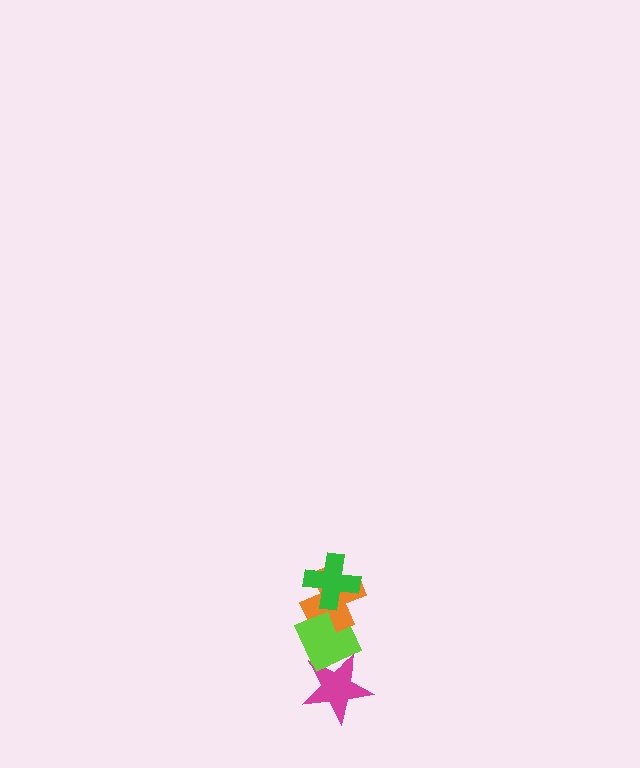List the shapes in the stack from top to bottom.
From top to bottom: the green cross, the orange cross, the lime diamond, the magenta star.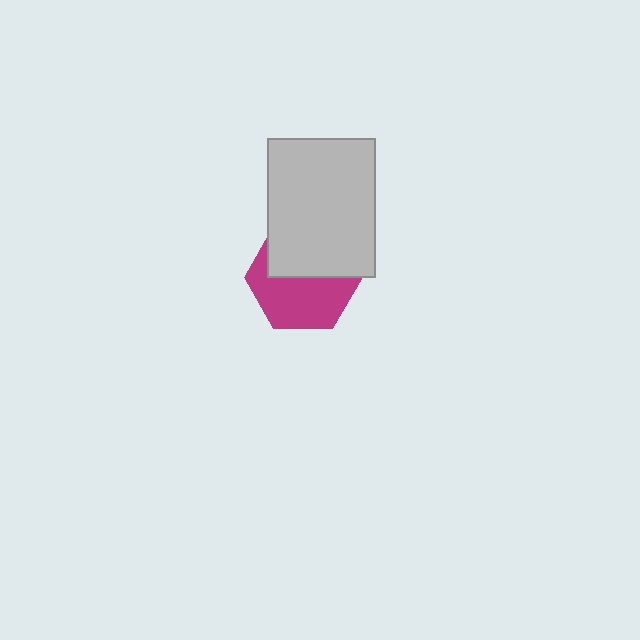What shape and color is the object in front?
The object in front is a light gray rectangle.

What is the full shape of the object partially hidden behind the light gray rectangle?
The partially hidden object is a magenta hexagon.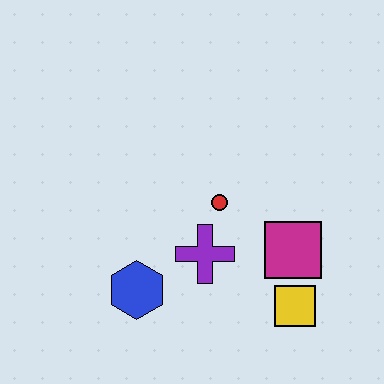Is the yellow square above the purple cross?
No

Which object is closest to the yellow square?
The magenta square is closest to the yellow square.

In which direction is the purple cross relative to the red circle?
The purple cross is below the red circle.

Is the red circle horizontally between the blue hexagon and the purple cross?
No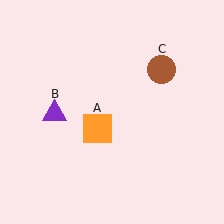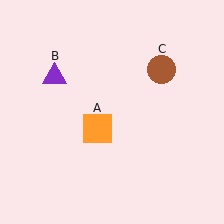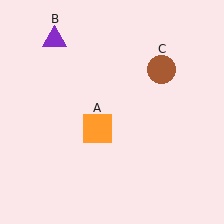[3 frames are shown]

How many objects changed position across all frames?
1 object changed position: purple triangle (object B).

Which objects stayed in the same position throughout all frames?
Orange square (object A) and brown circle (object C) remained stationary.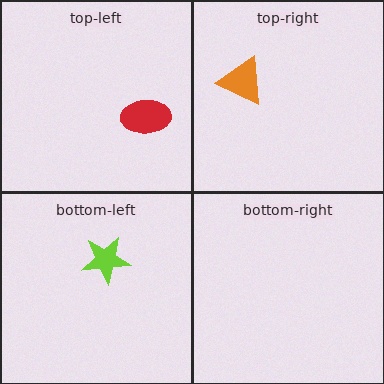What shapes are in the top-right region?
The orange triangle.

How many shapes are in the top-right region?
1.